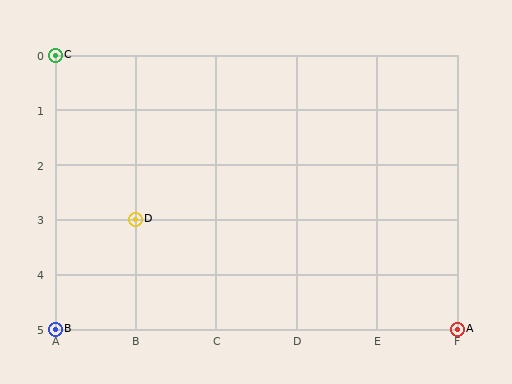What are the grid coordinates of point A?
Point A is at grid coordinates (F, 5).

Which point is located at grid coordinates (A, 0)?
Point C is at (A, 0).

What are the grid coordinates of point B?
Point B is at grid coordinates (A, 5).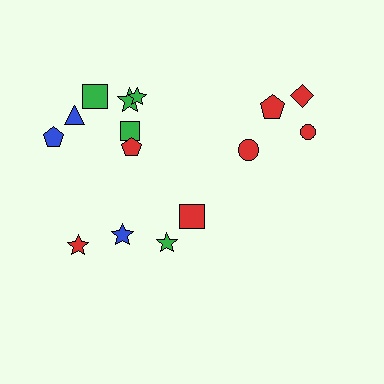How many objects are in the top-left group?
There are 7 objects.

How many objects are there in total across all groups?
There are 15 objects.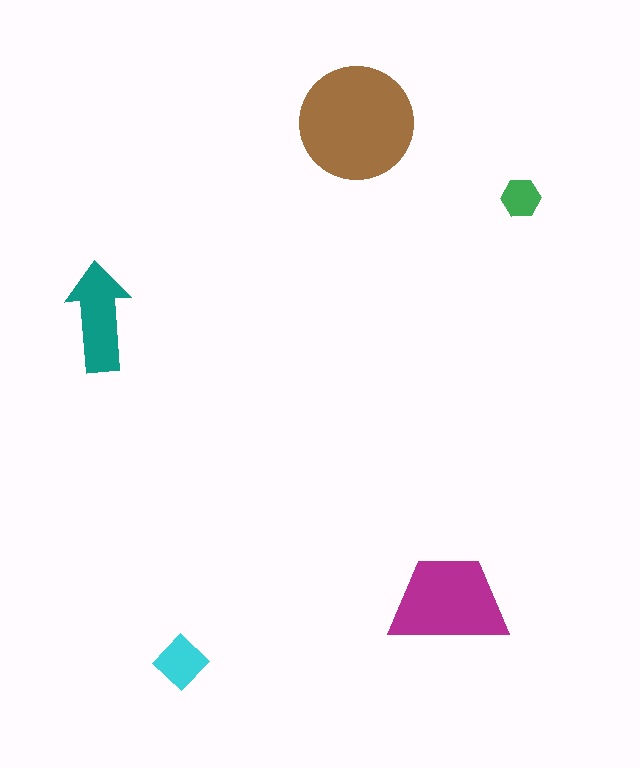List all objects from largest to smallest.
The brown circle, the magenta trapezoid, the teal arrow, the cyan diamond, the green hexagon.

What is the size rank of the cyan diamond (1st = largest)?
4th.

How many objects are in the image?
There are 5 objects in the image.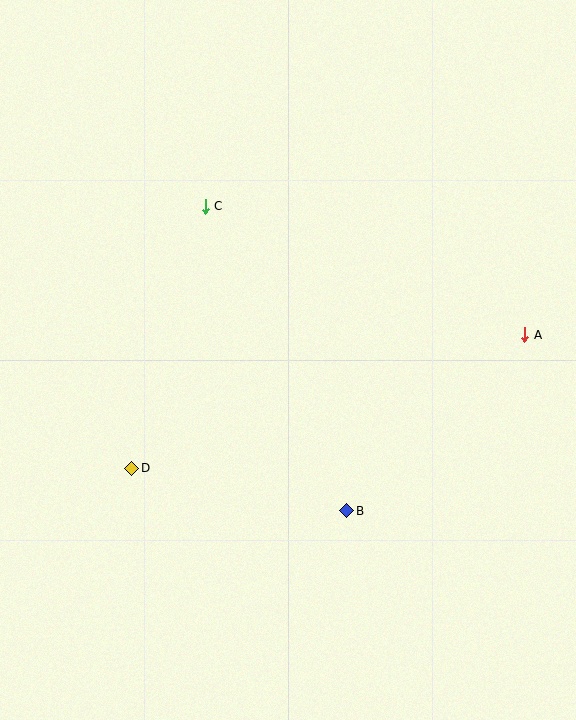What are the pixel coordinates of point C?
Point C is at (205, 206).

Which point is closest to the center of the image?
Point B at (347, 511) is closest to the center.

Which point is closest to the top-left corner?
Point C is closest to the top-left corner.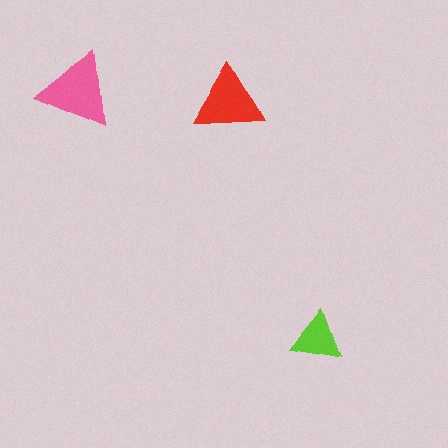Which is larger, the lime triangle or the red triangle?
The red one.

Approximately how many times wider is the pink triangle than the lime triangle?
About 1.5 times wider.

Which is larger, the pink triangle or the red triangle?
The pink one.